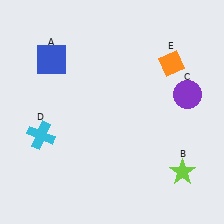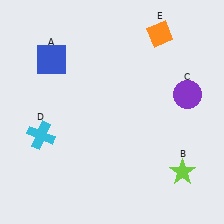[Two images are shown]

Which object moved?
The orange diamond (E) moved up.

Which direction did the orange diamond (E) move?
The orange diamond (E) moved up.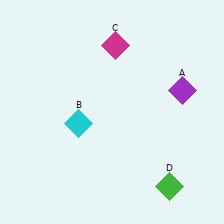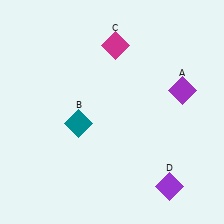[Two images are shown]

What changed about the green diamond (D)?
In Image 1, D is green. In Image 2, it changed to purple.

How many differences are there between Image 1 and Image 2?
There are 2 differences between the two images.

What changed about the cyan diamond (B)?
In Image 1, B is cyan. In Image 2, it changed to teal.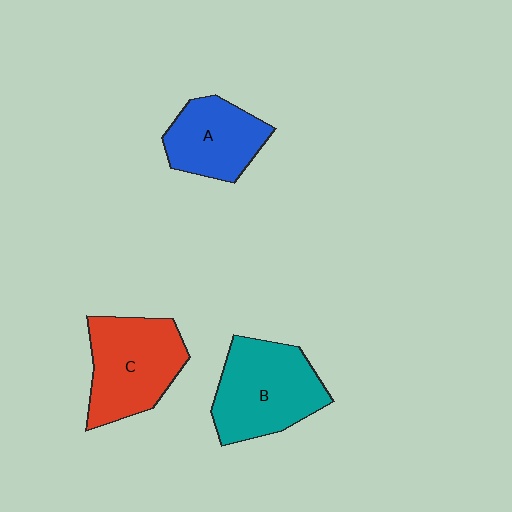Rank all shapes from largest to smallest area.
From largest to smallest: B (teal), C (red), A (blue).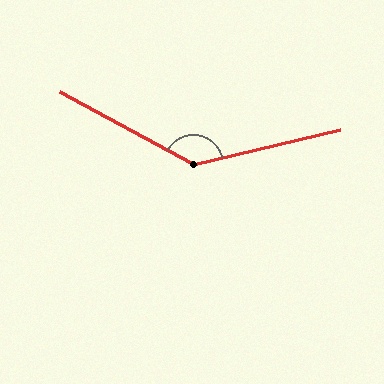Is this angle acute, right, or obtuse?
It is obtuse.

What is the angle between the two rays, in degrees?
Approximately 138 degrees.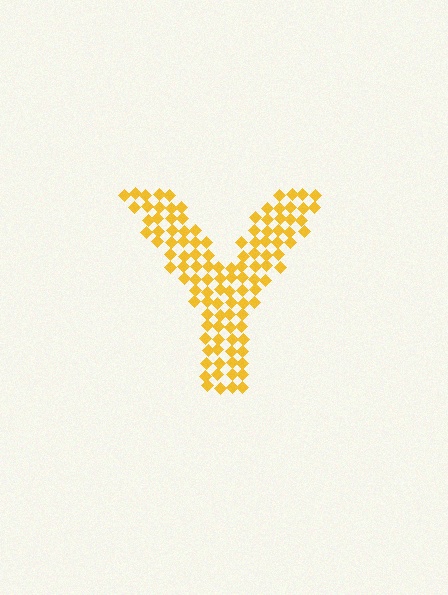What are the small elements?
The small elements are diamonds.